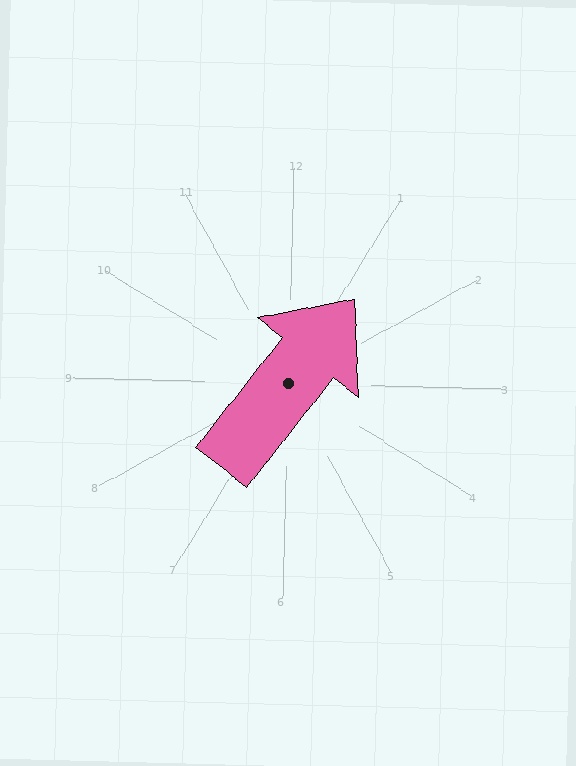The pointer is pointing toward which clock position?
Roughly 1 o'clock.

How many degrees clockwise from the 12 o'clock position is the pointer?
Approximately 37 degrees.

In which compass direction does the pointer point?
Northeast.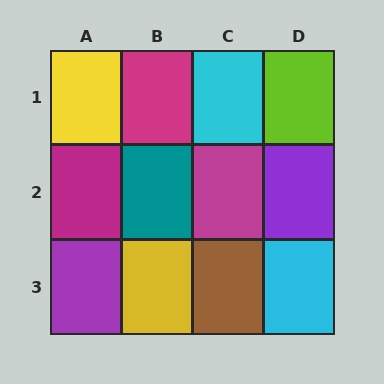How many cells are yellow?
2 cells are yellow.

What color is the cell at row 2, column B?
Teal.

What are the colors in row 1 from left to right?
Yellow, magenta, cyan, lime.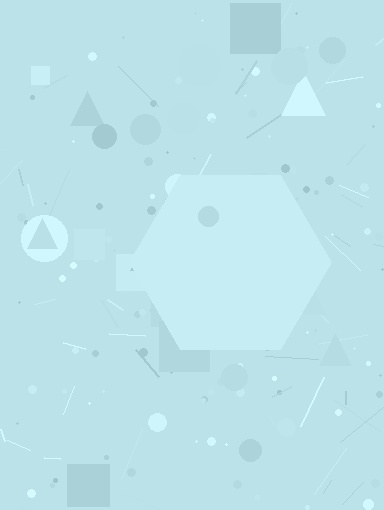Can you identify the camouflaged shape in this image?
The camouflaged shape is a hexagon.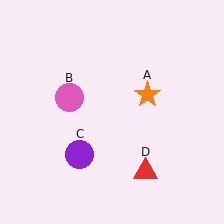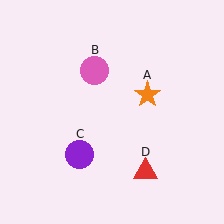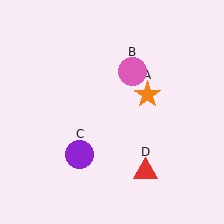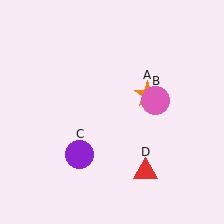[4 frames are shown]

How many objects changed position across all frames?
1 object changed position: pink circle (object B).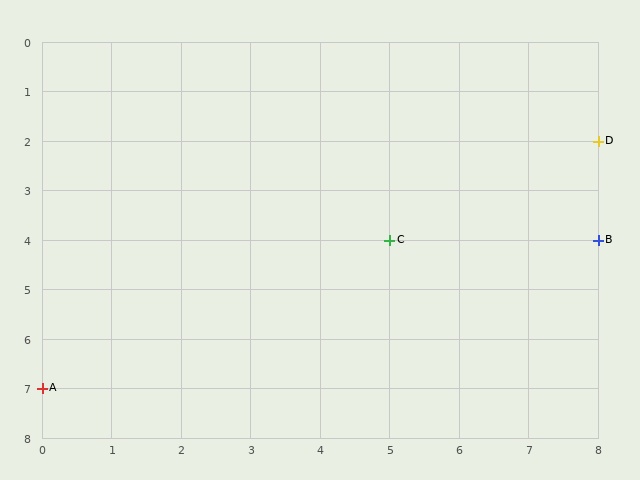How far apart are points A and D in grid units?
Points A and D are 8 columns and 5 rows apart (about 9.4 grid units diagonally).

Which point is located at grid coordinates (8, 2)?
Point D is at (8, 2).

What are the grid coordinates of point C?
Point C is at grid coordinates (5, 4).